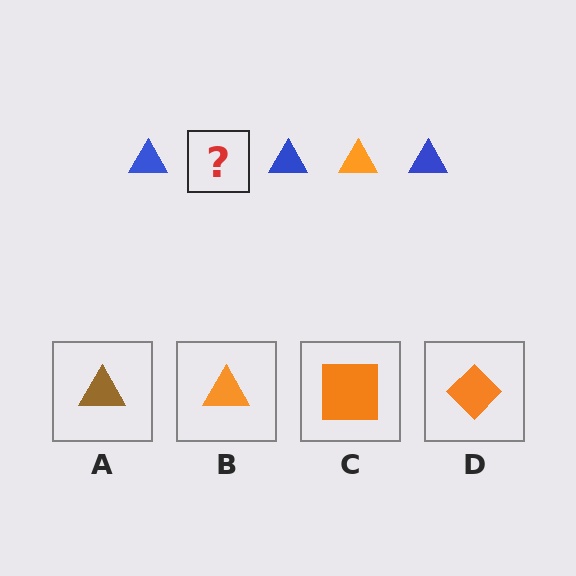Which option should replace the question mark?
Option B.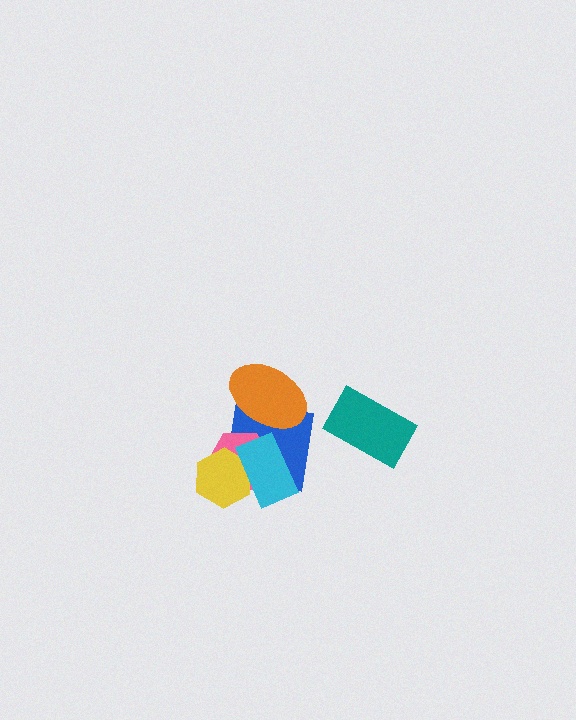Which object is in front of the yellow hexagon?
The cyan rectangle is in front of the yellow hexagon.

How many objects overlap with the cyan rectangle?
3 objects overlap with the cyan rectangle.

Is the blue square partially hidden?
Yes, it is partially covered by another shape.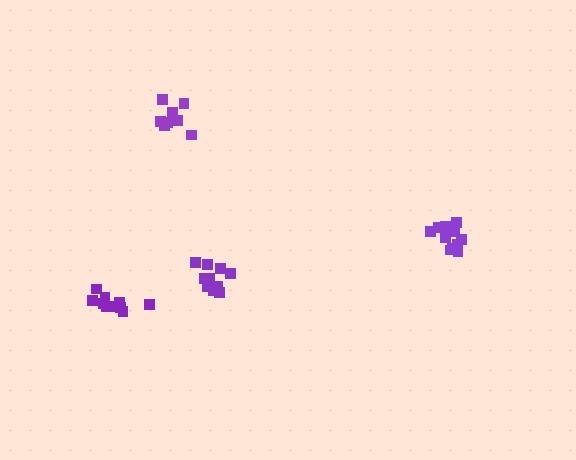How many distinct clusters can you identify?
There are 4 distinct clusters.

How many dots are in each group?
Group 1: 14 dots, Group 2: 11 dots, Group 3: 10 dots, Group 4: 12 dots (47 total).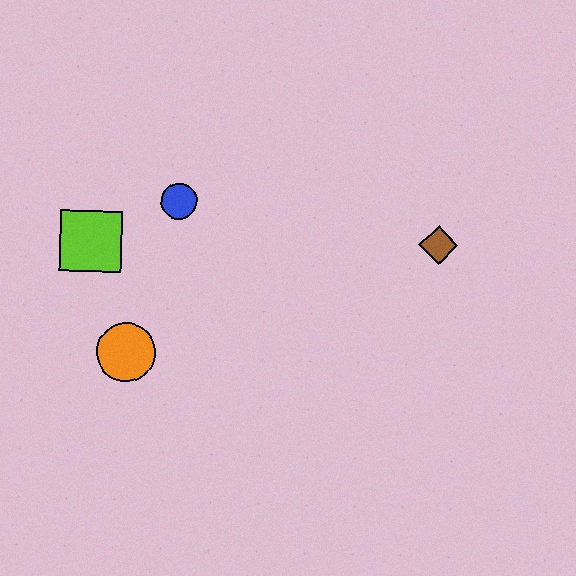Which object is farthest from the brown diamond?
The lime square is farthest from the brown diamond.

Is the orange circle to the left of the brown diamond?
Yes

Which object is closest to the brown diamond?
The blue circle is closest to the brown diamond.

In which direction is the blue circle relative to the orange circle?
The blue circle is above the orange circle.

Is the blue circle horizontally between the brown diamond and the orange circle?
Yes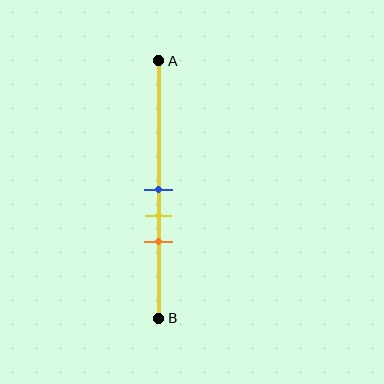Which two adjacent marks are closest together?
The blue and yellow marks are the closest adjacent pair.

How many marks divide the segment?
There are 3 marks dividing the segment.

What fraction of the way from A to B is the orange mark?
The orange mark is approximately 70% (0.7) of the way from A to B.